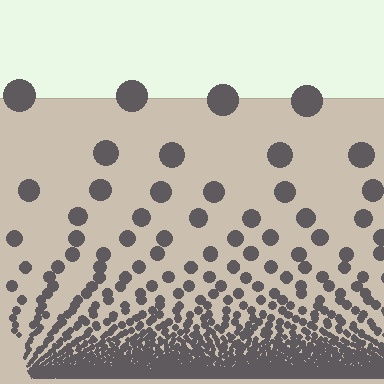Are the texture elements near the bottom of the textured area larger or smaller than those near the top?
Smaller. The gradient is inverted — elements near the bottom are smaller and denser.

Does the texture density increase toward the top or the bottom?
Density increases toward the bottom.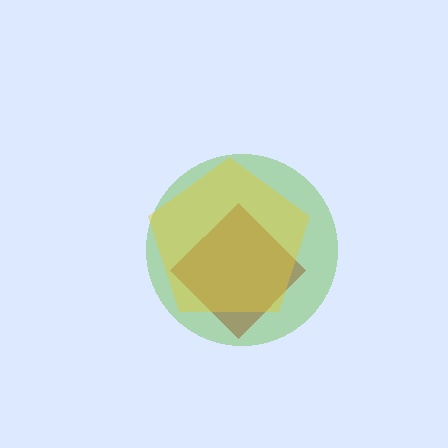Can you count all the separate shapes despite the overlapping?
Yes, there are 3 separate shapes.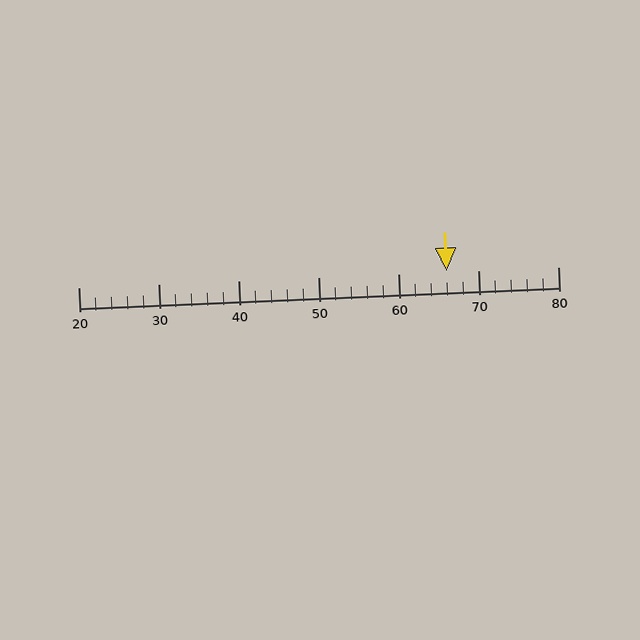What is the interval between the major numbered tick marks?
The major tick marks are spaced 10 units apart.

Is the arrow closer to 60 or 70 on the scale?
The arrow is closer to 70.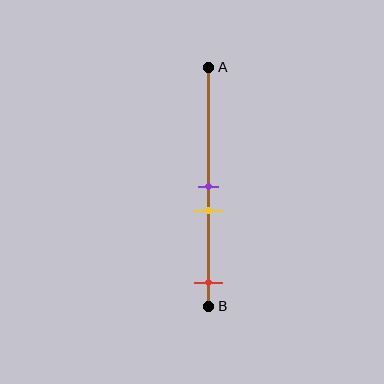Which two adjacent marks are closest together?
The purple and yellow marks are the closest adjacent pair.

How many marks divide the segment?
There are 3 marks dividing the segment.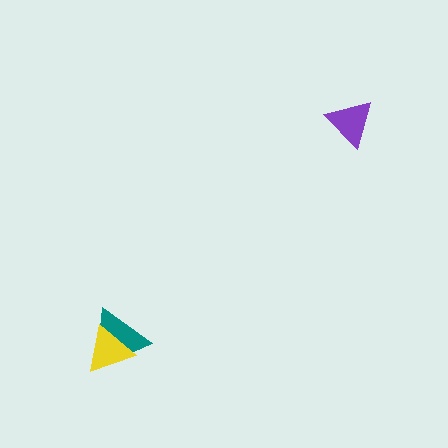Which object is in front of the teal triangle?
The yellow triangle is in front of the teal triangle.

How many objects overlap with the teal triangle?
1 object overlaps with the teal triangle.